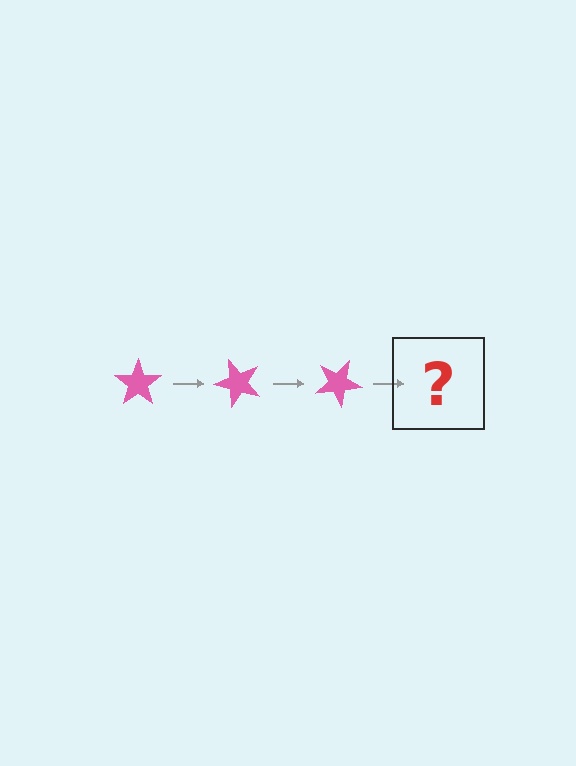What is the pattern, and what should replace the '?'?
The pattern is that the star rotates 50 degrees each step. The '?' should be a pink star rotated 150 degrees.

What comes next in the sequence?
The next element should be a pink star rotated 150 degrees.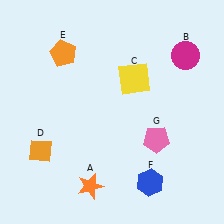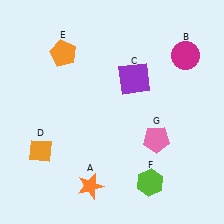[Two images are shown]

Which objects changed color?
C changed from yellow to purple. F changed from blue to lime.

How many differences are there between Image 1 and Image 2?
There are 2 differences between the two images.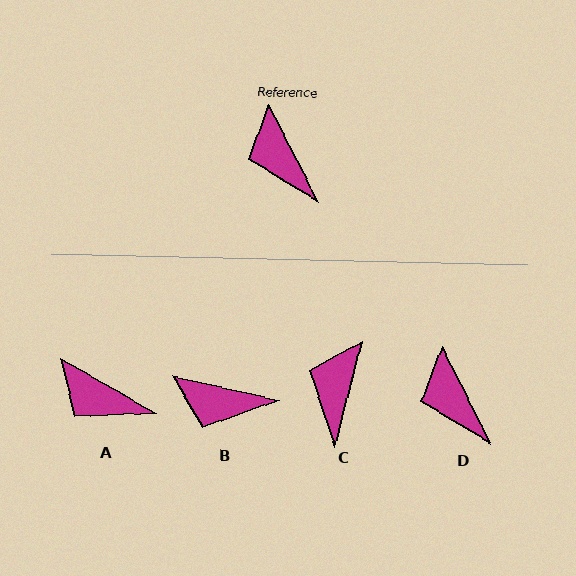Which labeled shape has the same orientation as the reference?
D.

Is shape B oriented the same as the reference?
No, it is off by about 51 degrees.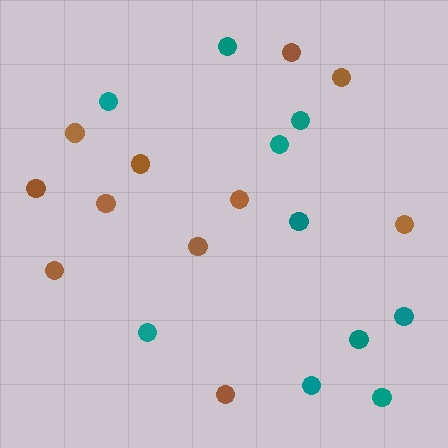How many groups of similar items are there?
There are 2 groups: one group of teal circles (10) and one group of brown circles (11).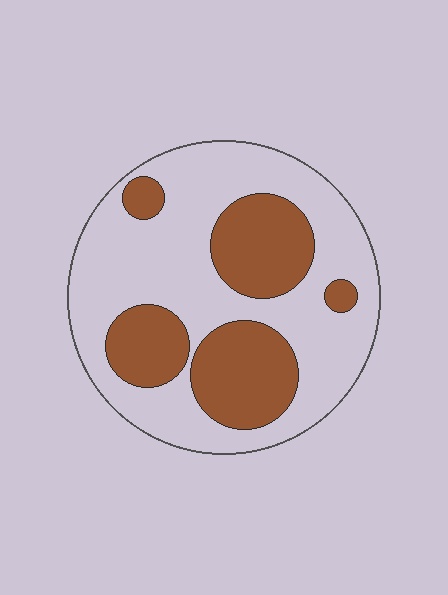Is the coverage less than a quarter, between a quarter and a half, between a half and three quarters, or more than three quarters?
Between a quarter and a half.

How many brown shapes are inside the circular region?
5.